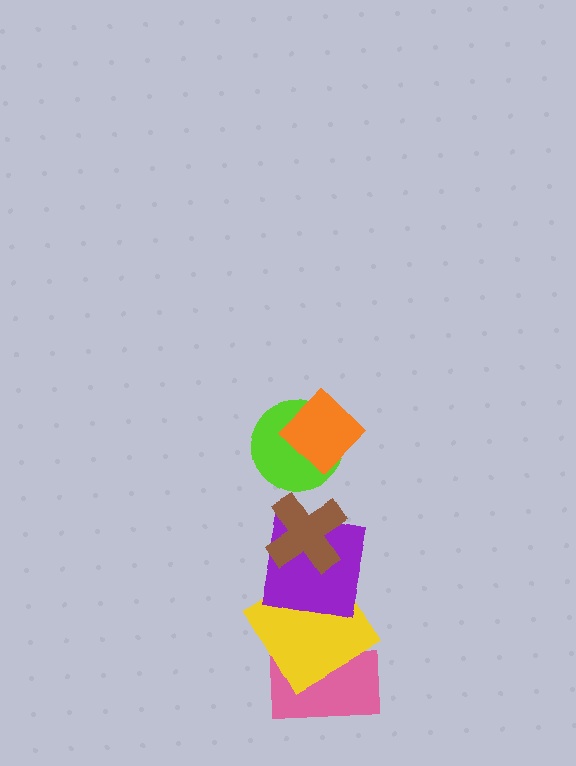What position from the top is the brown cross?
The brown cross is 3rd from the top.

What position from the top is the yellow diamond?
The yellow diamond is 5th from the top.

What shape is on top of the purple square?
The brown cross is on top of the purple square.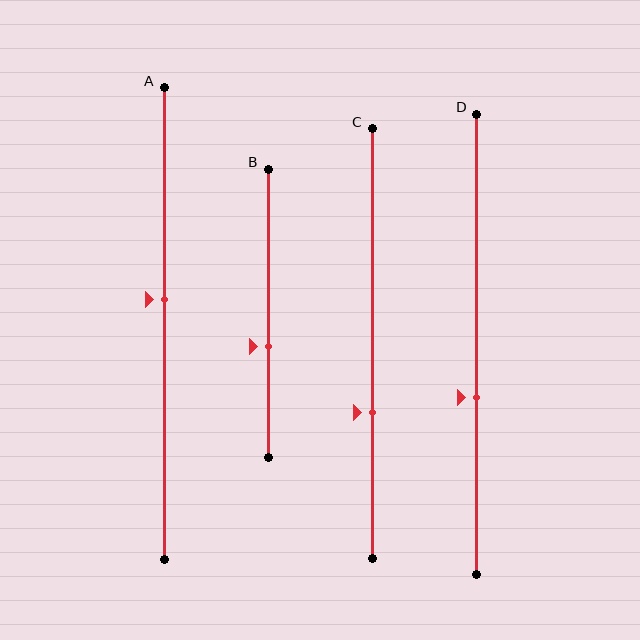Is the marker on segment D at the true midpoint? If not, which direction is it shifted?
No, the marker on segment D is shifted downward by about 11% of the segment length.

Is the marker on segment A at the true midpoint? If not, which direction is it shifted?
No, the marker on segment A is shifted upward by about 5% of the segment length.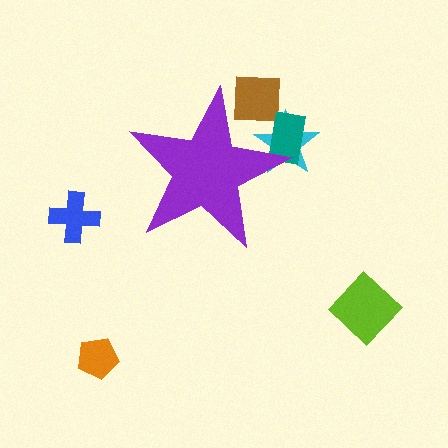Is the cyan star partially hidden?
Yes, the cyan star is partially hidden behind the purple star.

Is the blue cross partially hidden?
No, the blue cross is fully visible.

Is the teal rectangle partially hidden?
Yes, the teal rectangle is partially hidden behind the purple star.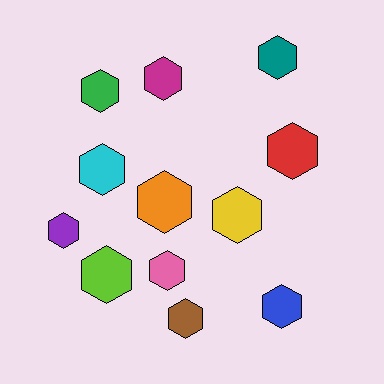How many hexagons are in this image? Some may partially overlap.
There are 12 hexagons.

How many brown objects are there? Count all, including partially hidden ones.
There is 1 brown object.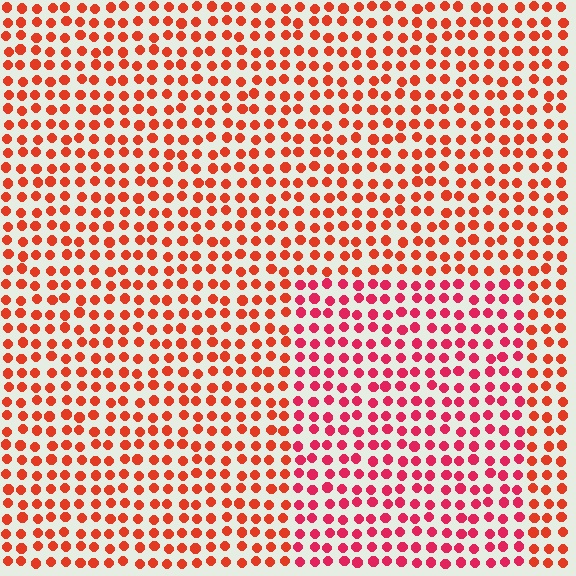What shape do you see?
I see a rectangle.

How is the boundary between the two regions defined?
The boundary is defined purely by a slight shift in hue (about 26 degrees). Spacing, size, and orientation are identical on both sides.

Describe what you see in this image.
The image is filled with small red elements in a uniform arrangement. A rectangle-shaped region is visible where the elements are tinted to a slightly different hue, forming a subtle color boundary.